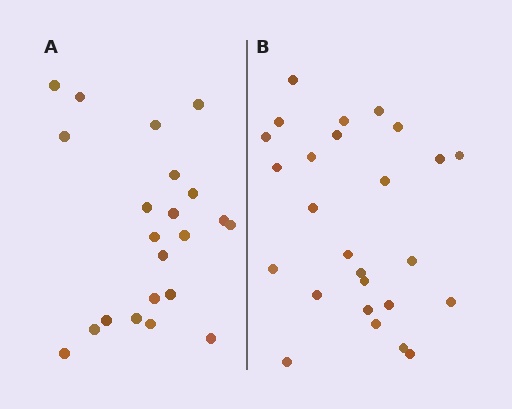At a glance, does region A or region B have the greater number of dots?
Region B (the right region) has more dots.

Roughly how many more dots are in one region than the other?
Region B has about 4 more dots than region A.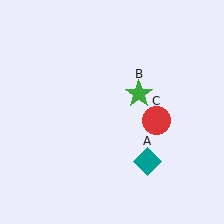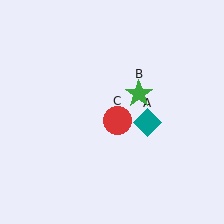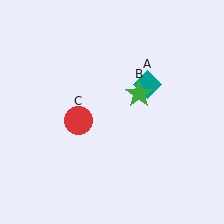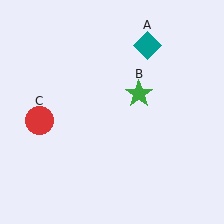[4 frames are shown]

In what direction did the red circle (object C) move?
The red circle (object C) moved left.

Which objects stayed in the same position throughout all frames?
Green star (object B) remained stationary.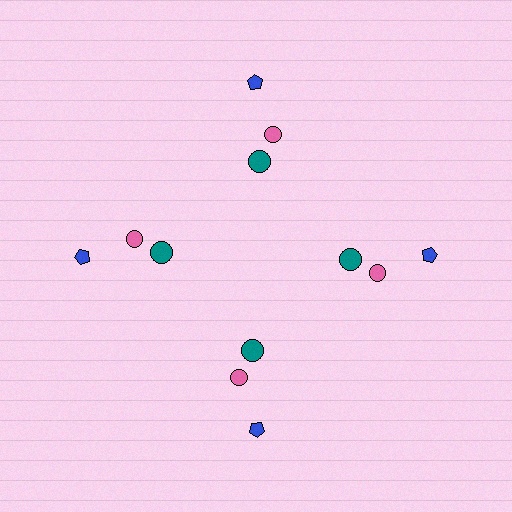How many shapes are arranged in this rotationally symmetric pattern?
There are 12 shapes, arranged in 4 groups of 3.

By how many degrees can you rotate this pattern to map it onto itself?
The pattern maps onto itself every 90 degrees of rotation.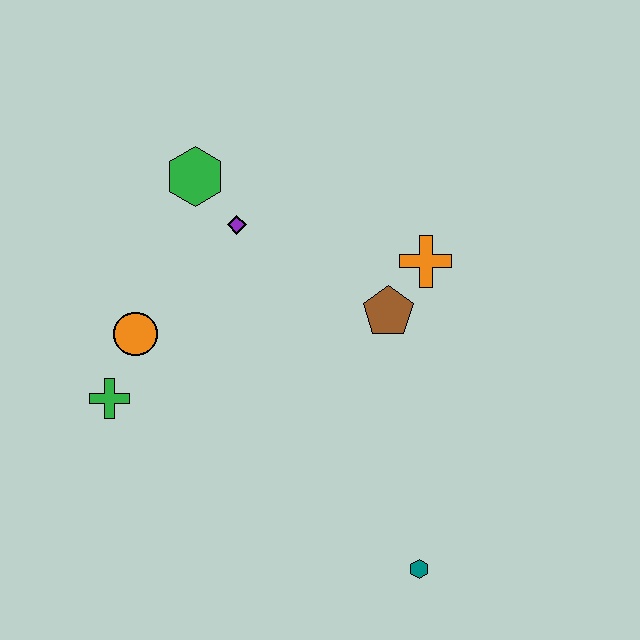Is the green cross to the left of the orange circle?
Yes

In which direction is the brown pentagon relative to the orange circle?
The brown pentagon is to the right of the orange circle.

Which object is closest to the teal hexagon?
The brown pentagon is closest to the teal hexagon.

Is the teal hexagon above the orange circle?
No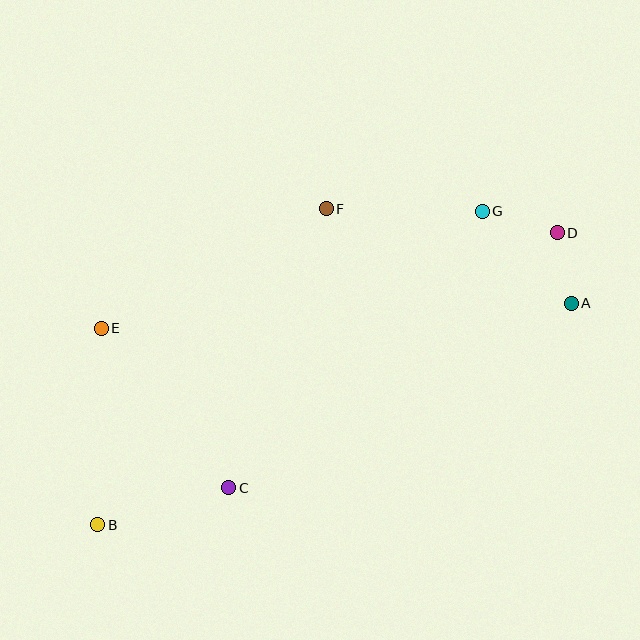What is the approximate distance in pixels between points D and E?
The distance between D and E is approximately 466 pixels.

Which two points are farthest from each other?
Points B and D are farthest from each other.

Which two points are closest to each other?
Points A and D are closest to each other.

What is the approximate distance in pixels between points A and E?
The distance between A and E is approximately 471 pixels.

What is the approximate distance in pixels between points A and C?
The distance between A and C is approximately 389 pixels.